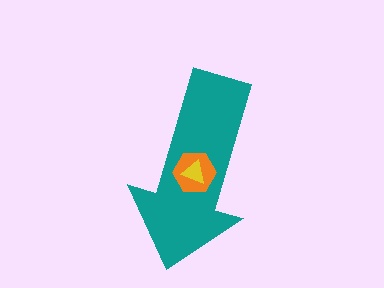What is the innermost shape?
The yellow triangle.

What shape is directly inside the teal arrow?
The orange hexagon.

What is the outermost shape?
The teal arrow.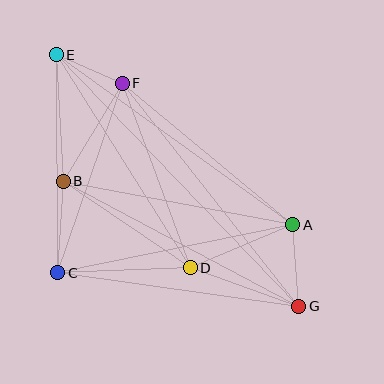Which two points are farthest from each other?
Points E and G are farthest from each other.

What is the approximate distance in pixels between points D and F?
The distance between D and F is approximately 196 pixels.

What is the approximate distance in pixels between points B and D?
The distance between B and D is approximately 154 pixels.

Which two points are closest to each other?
Points E and F are closest to each other.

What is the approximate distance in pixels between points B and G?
The distance between B and G is approximately 267 pixels.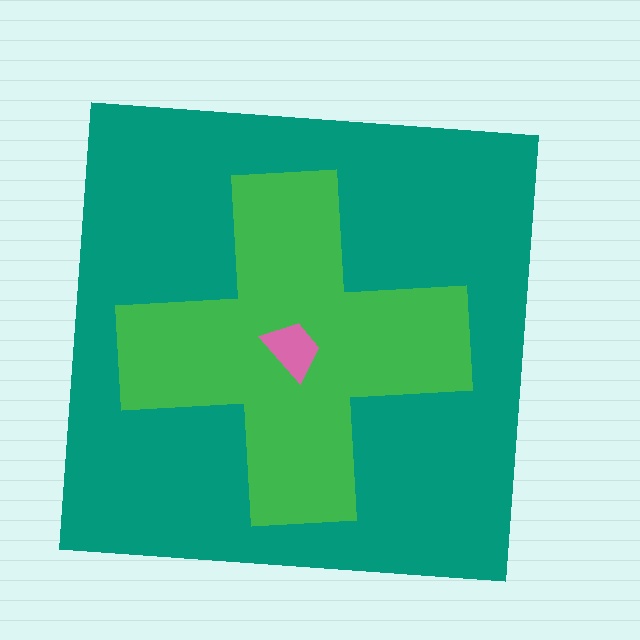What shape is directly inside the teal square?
The green cross.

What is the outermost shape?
The teal square.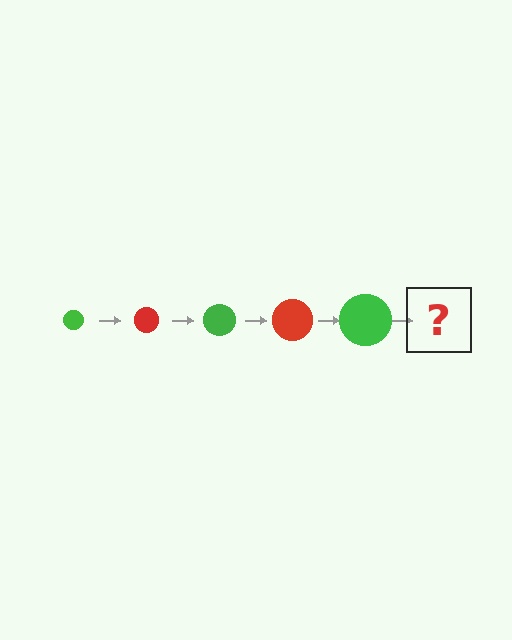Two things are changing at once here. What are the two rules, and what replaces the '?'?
The two rules are that the circle grows larger each step and the color cycles through green and red. The '?' should be a red circle, larger than the previous one.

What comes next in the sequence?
The next element should be a red circle, larger than the previous one.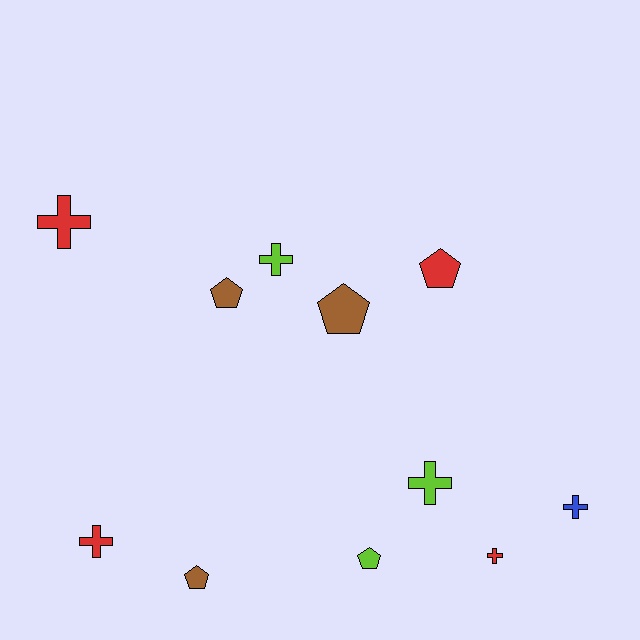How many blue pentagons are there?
There are no blue pentagons.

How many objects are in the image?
There are 11 objects.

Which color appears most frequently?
Red, with 4 objects.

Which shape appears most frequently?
Cross, with 6 objects.